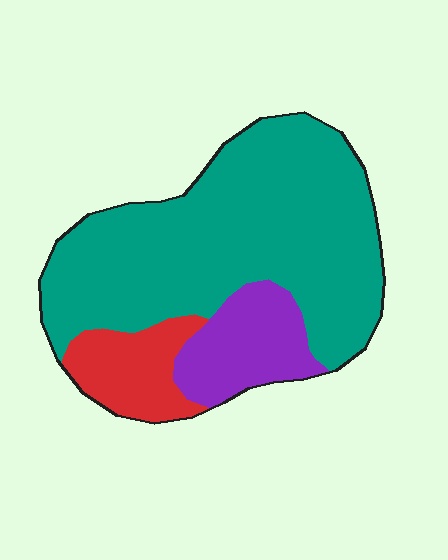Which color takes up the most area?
Teal, at roughly 70%.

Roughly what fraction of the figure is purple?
Purple covers about 15% of the figure.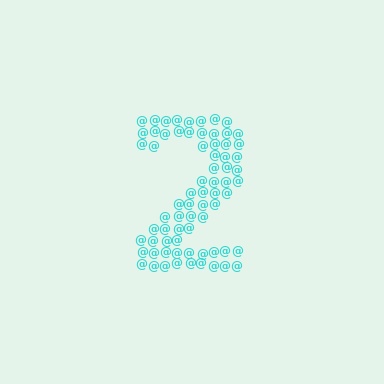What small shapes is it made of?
It is made of small at signs.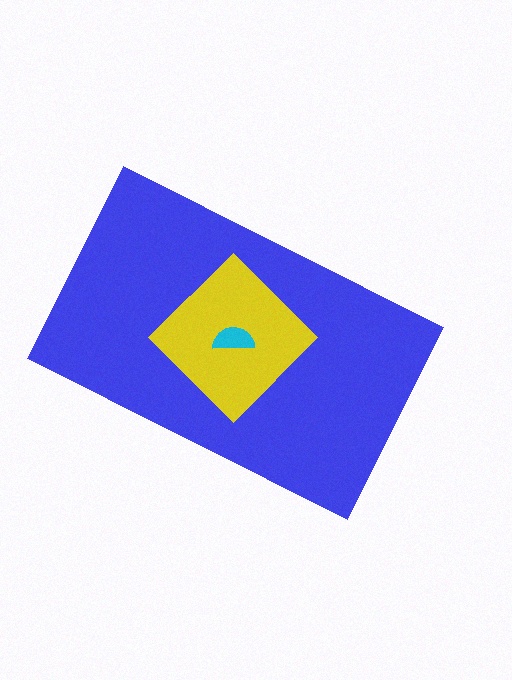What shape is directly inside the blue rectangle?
The yellow diamond.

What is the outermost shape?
The blue rectangle.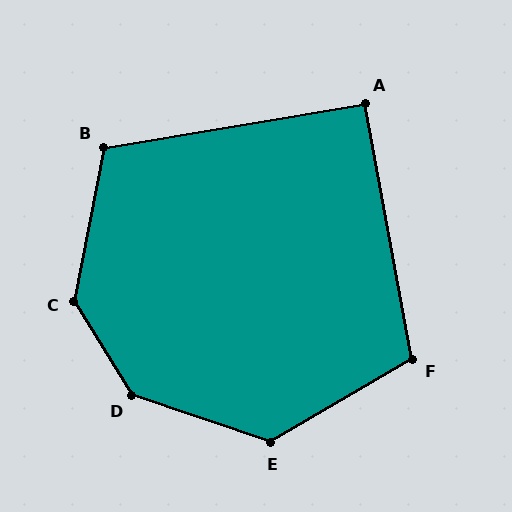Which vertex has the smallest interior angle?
A, at approximately 91 degrees.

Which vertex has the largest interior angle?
D, at approximately 140 degrees.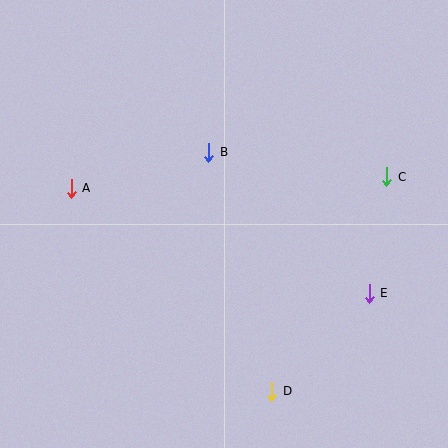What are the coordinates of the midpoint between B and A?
The midpoint between B and A is at (140, 170).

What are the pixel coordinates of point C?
Point C is at (387, 177).